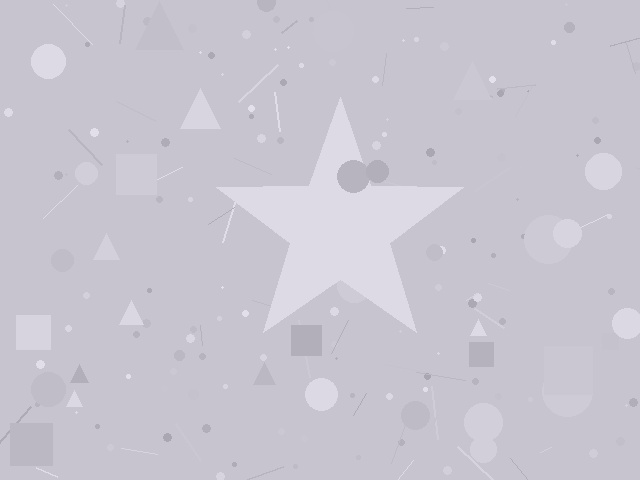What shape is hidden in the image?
A star is hidden in the image.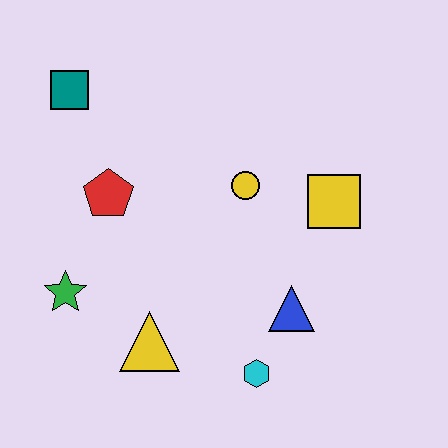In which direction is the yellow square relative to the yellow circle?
The yellow square is to the right of the yellow circle.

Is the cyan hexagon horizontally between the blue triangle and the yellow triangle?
Yes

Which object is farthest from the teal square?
The cyan hexagon is farthest from the teal square.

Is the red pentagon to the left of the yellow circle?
Yes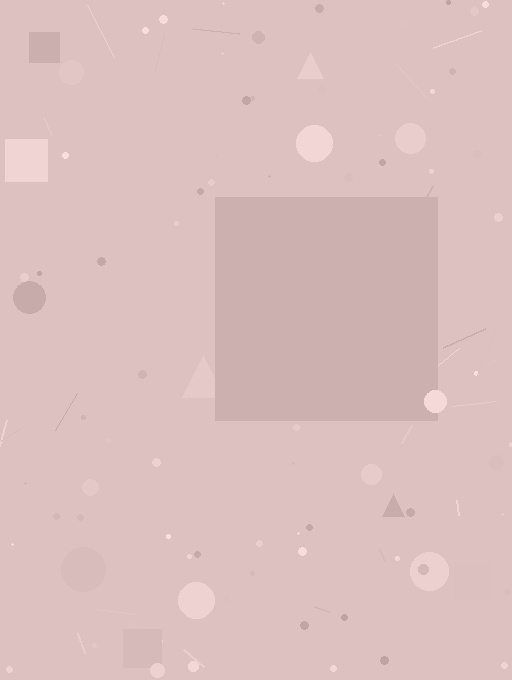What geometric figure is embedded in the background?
A square is embedded in the background.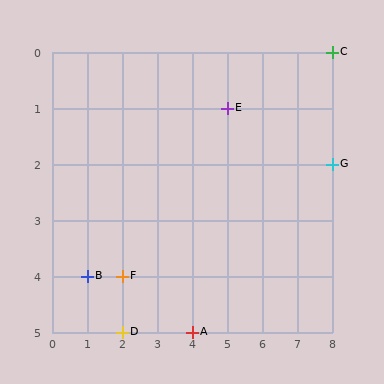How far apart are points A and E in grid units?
Points A and E are 1 column and 4 rows apart (about 4.1 grid units diagonally).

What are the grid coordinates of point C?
Point C is at grid coordinates (8, 0).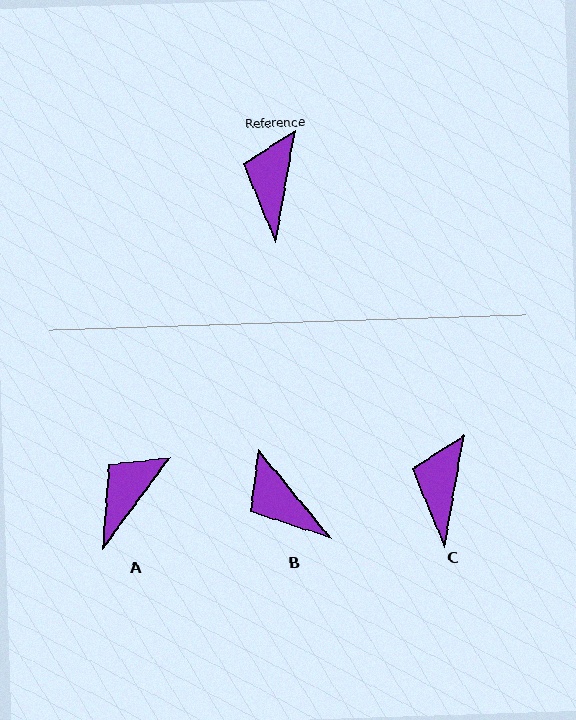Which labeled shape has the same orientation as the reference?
C.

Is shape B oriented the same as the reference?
No, it is off by about 49 degrees.